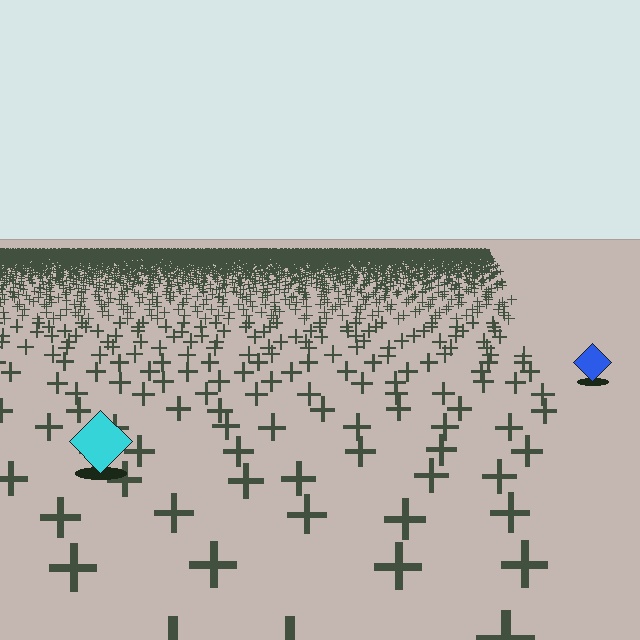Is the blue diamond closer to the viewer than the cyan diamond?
No. The cyan diamond is closer — you can tell from the texture gradient: the ground texture is coarser near it.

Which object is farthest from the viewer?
The blue diamond is farthest from the viewer. It appears smaller and the ground texture around it is denser.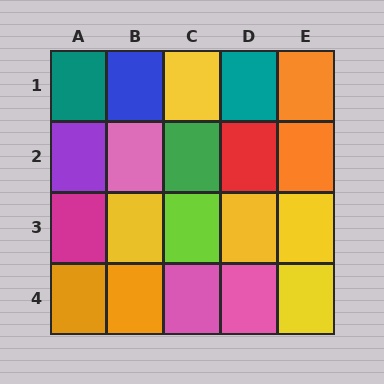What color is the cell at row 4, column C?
Pink.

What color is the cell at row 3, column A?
Magenta.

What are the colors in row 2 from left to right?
Purple, pink, green, red, orange.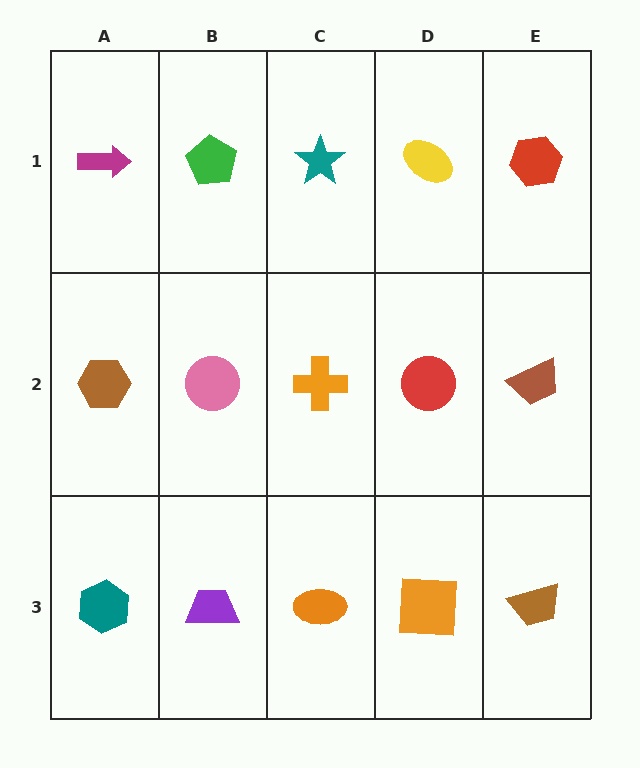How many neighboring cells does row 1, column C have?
3.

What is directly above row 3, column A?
A brown hexagon.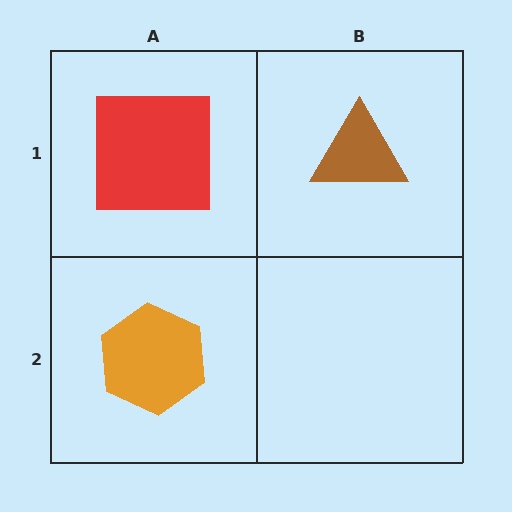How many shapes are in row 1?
2 shapes.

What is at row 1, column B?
A brown triangle.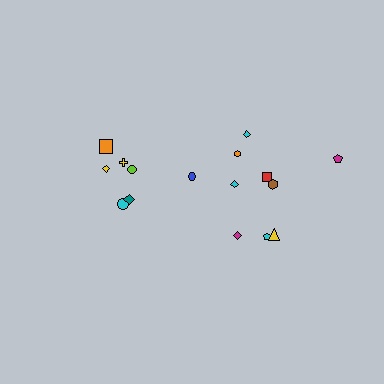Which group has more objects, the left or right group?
The right group.